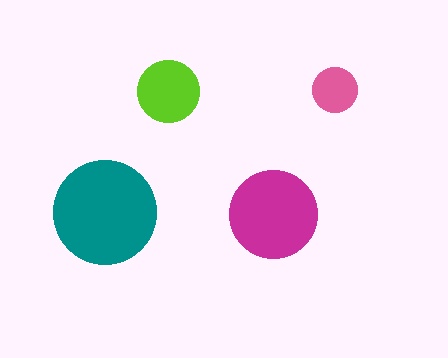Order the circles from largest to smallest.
the teal one, the magenta one, the lime one, the pink one.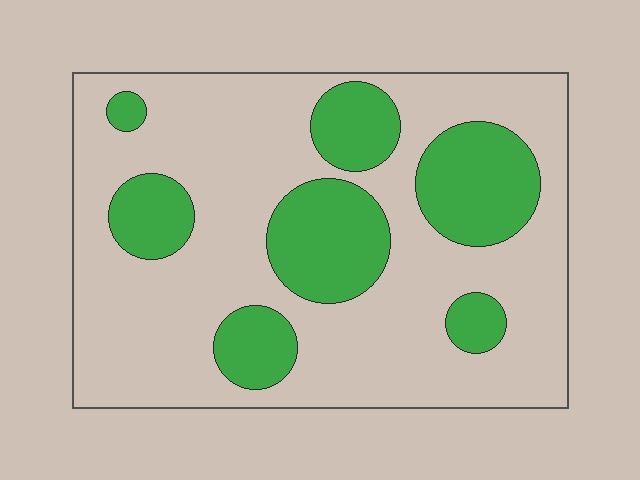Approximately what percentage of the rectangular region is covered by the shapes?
Approximately 30%.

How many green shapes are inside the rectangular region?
7.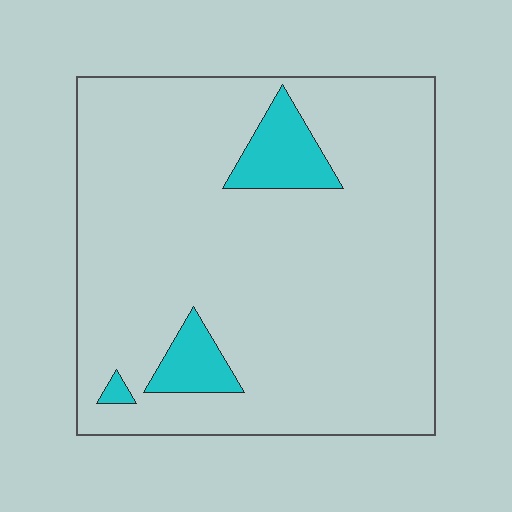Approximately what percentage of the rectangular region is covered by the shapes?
Approximately 10%.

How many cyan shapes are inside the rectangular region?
3.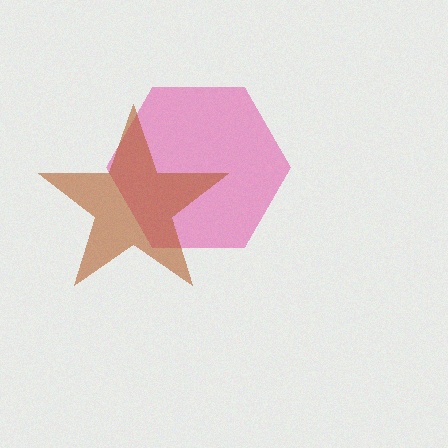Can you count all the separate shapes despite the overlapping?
Yes, there are 2 separate shapes.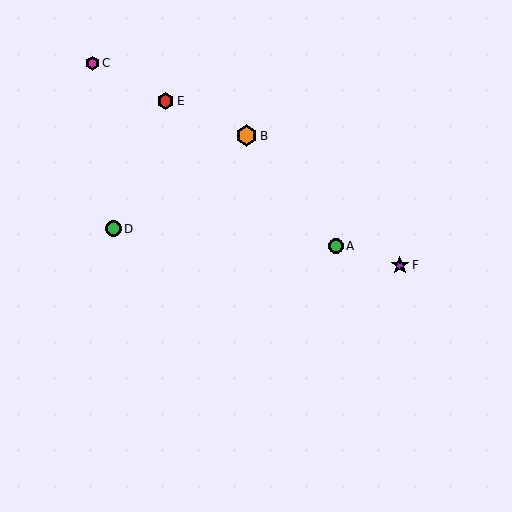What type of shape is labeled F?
Shape F is a purple star.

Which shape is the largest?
The orange hexagon (labeled B) is the largest.